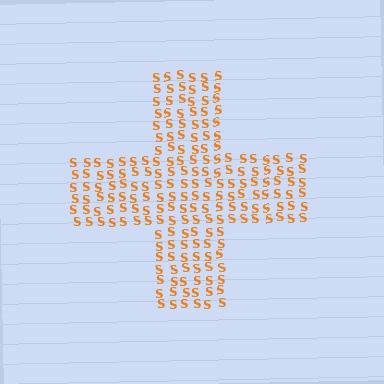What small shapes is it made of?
It is made of small letter S's.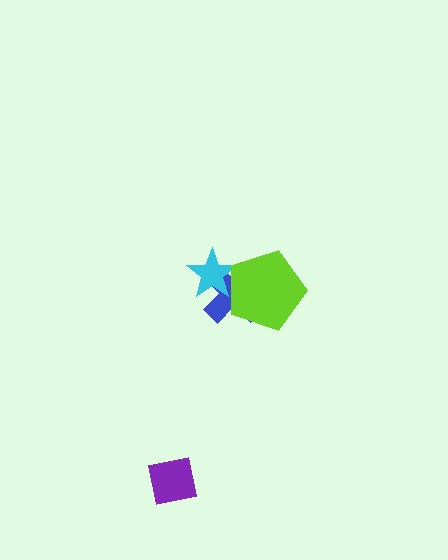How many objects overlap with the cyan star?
2 objects overlap with the cyan star.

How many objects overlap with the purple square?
0 objects overlap with the purple square.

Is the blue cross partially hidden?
Yes, it is partially covered by another shape.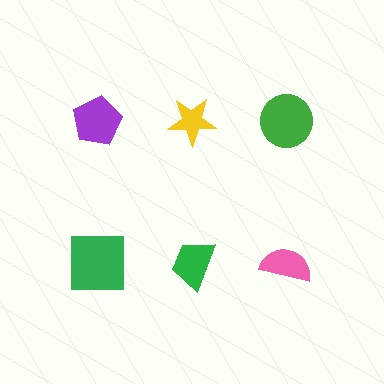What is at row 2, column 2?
A green trapezoid.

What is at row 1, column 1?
A purple pentagon.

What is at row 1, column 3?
A green circle.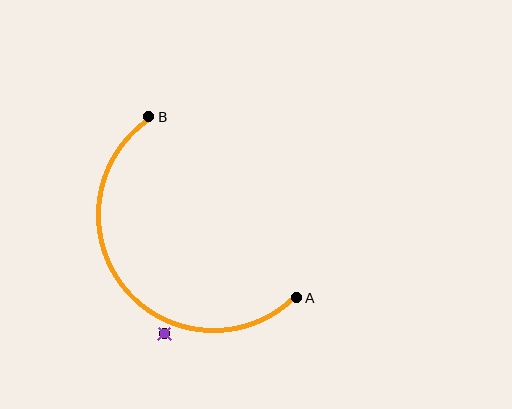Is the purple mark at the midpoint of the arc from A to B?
No — the purple mark does not lie on the arc at all. It sits slightly outside the curve.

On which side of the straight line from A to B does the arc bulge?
The arc bulges below and to the left of the straight line connecting A and B.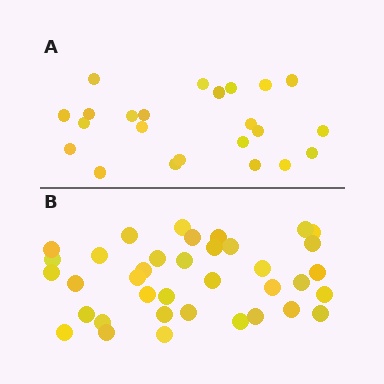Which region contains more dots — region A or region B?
Region B (the bottom region) has more dots.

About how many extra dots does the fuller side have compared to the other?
Region B has approximately 15 more dots than region A.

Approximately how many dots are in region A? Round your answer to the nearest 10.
About 20 dots. (The exact count is 23, which rounds to 20.)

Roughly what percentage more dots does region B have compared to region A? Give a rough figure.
About 60% more.